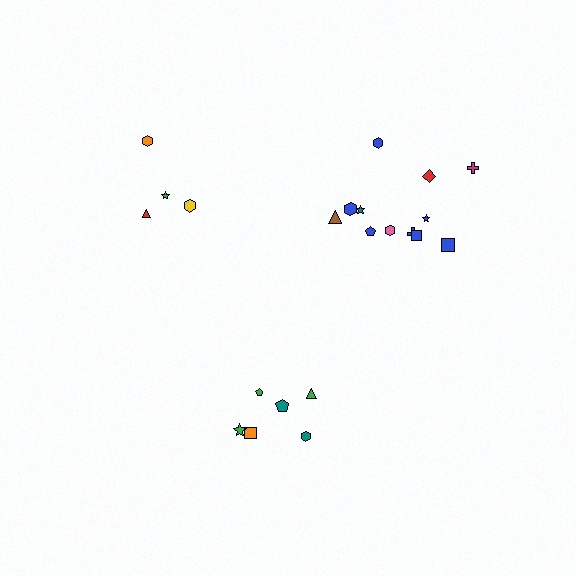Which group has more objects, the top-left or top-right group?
The top-right group.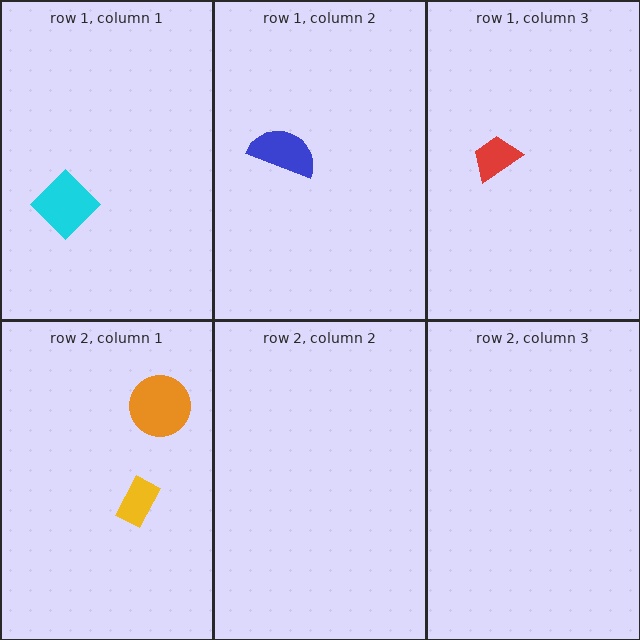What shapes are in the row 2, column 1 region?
The orange circle, the yellow rectangle.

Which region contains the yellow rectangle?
The row 2, column 1 region.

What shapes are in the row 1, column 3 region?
The red trapezoid.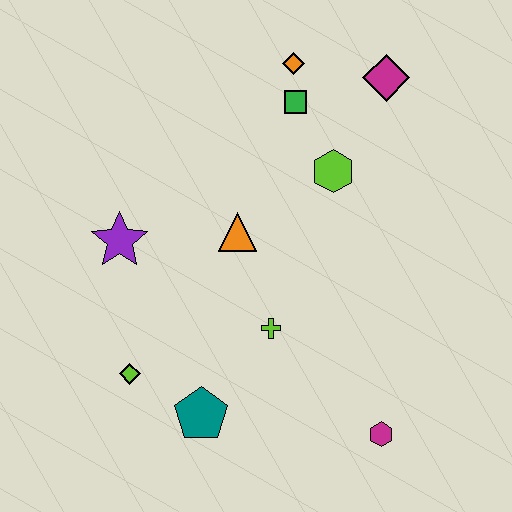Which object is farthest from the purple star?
The magenta hexagon is farthest from the purple star.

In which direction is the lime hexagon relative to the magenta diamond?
The lime hexagon is below the magenta diamond.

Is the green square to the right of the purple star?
Yes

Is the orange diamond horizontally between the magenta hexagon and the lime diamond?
Yes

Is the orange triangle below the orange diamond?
Yes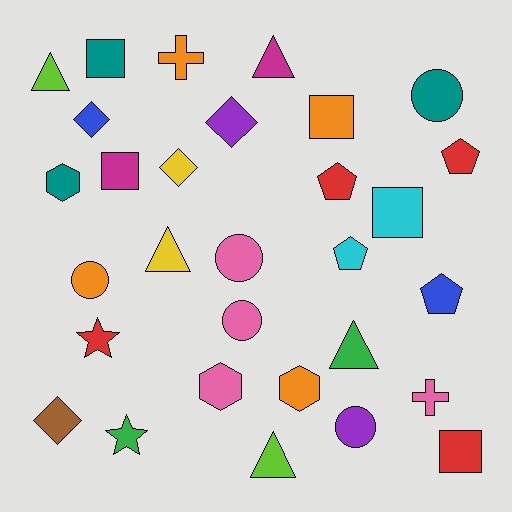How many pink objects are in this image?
There are 4 pink objects.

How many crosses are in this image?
There are 2 crosses.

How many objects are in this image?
There are 30 objects.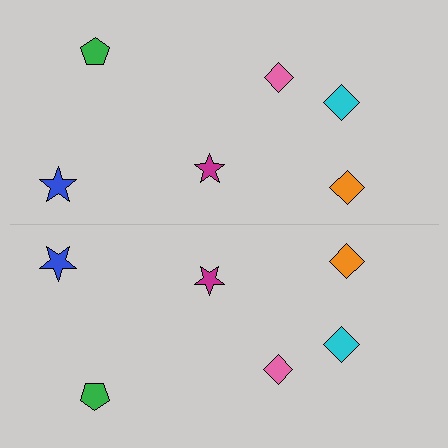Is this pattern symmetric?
Yes, this pattern has bilateral (reflection) symmetry.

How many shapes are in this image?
There are 12 shapes in this image.